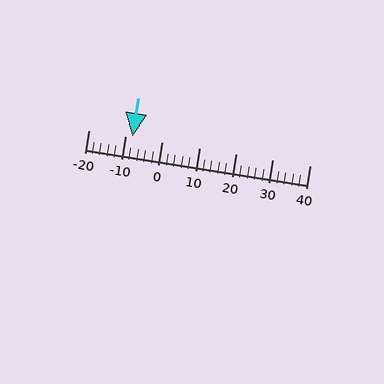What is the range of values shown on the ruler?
The ruler shows values from -20 to 40.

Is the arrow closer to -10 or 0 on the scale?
The arrow is closer to -10.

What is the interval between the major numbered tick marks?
The major tick marks are spaced 10 units apart.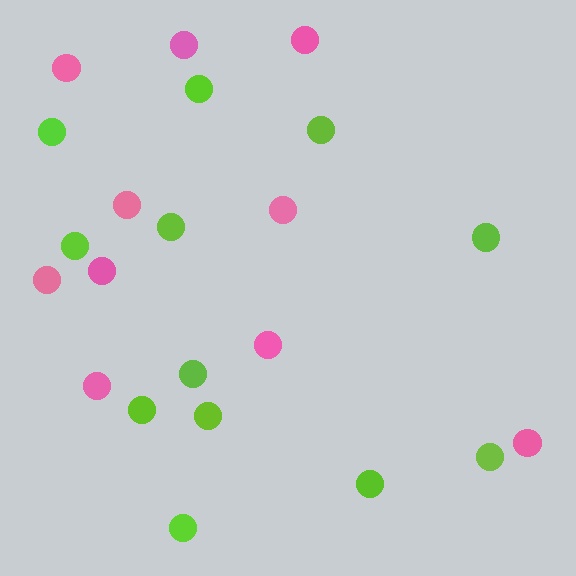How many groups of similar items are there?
There are 2 groups: one group of pink circles (10) and one group of lime circles (12).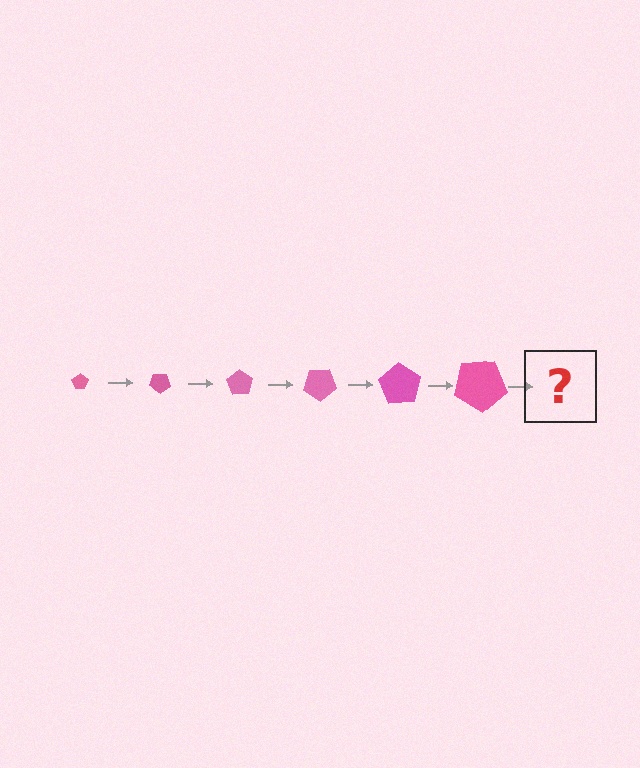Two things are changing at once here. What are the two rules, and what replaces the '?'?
The two rules are that the pentagon grows larger each step and it rotates 35 degrees each step. The '?' should be a pentagon, larger than the previous one and rotated 210 degrees from the start.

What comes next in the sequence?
The next element should be a pentagon, larger than the previous one and rotated 210 degrees from the start.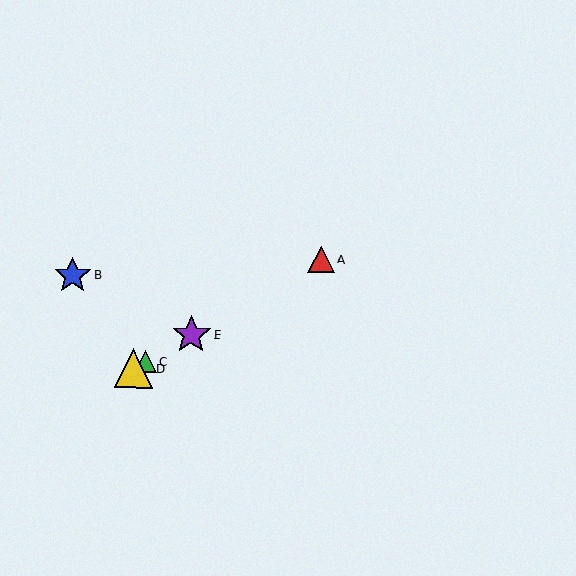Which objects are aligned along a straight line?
Objects A, C, D, E are aligned along a straight line.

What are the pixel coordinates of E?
Object E is at (191, 335).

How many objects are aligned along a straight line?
4 objects (A, C, D, E) are aligned along a straight line.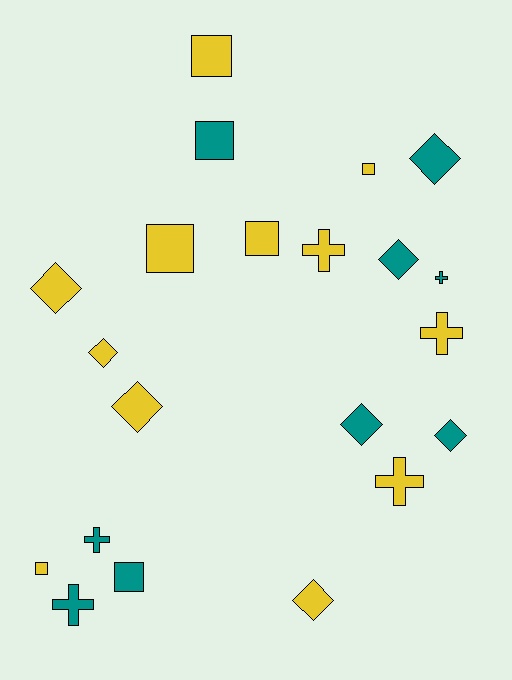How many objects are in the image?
There are 21 objects.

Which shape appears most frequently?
Diamond, with 8 objects.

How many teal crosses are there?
There are 3 teal crosses.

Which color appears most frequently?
Yellow, with 12 objects.